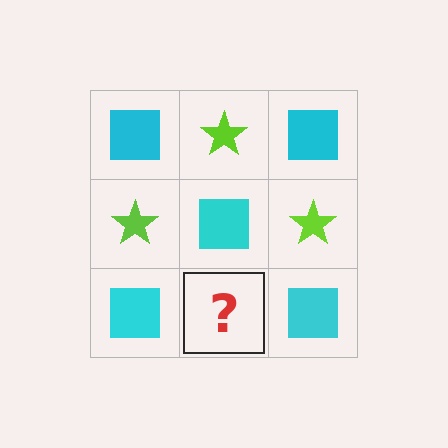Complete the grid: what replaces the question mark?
The question mark should be replaced with a lime star.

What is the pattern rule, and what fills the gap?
The rule is that it alternates cyan square and lime star in a checkerboard pattern. The gap should be filled with a lime star.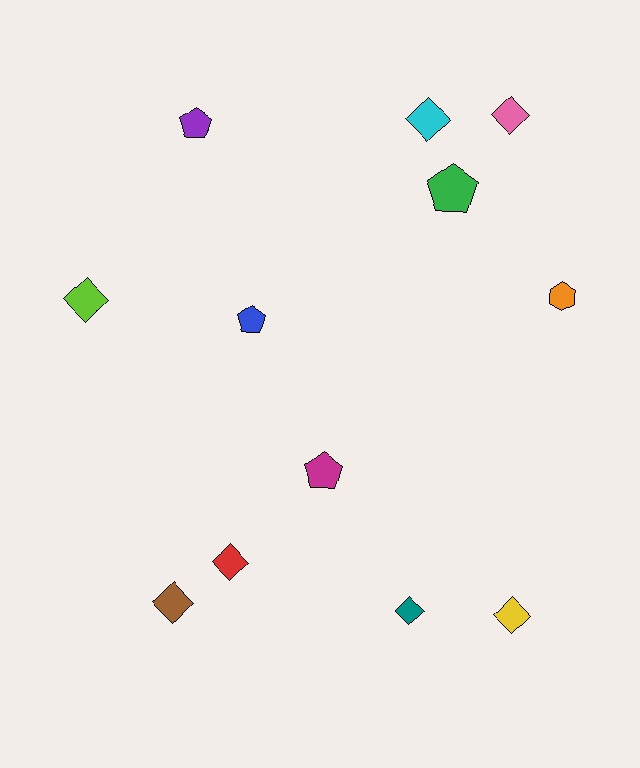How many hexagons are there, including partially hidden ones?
There is 1 hexagon.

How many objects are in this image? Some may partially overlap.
There are 12 objects.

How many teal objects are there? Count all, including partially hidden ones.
There is 1 teal object.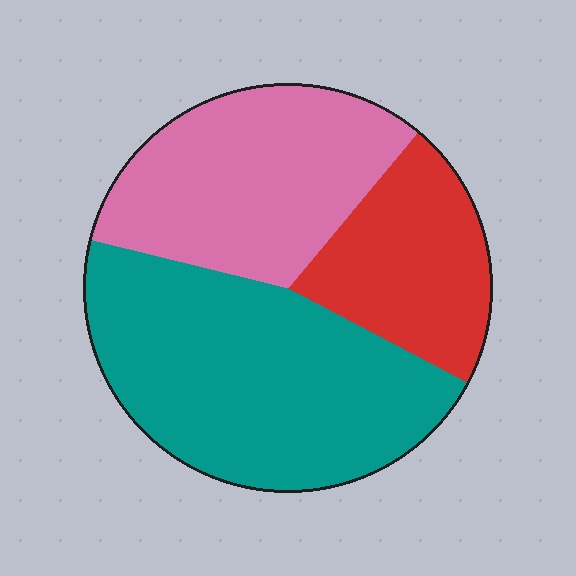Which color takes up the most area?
Teal, at roughly 45%.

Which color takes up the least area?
Red, at roughly 20%.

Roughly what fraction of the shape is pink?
Pink covers 32% of the shape.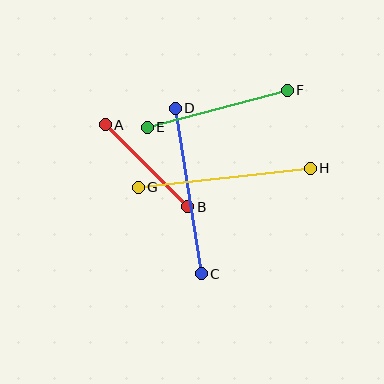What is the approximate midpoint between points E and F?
The midpoint is at approximately (217, 109) pixels.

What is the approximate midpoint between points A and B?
The midpoint is at approximately (146, 166) pixels.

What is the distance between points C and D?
The distance is approximately 168 pixels.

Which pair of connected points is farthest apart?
Points G and H are farthest apart.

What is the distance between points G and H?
The distance is approximately 173 pixels.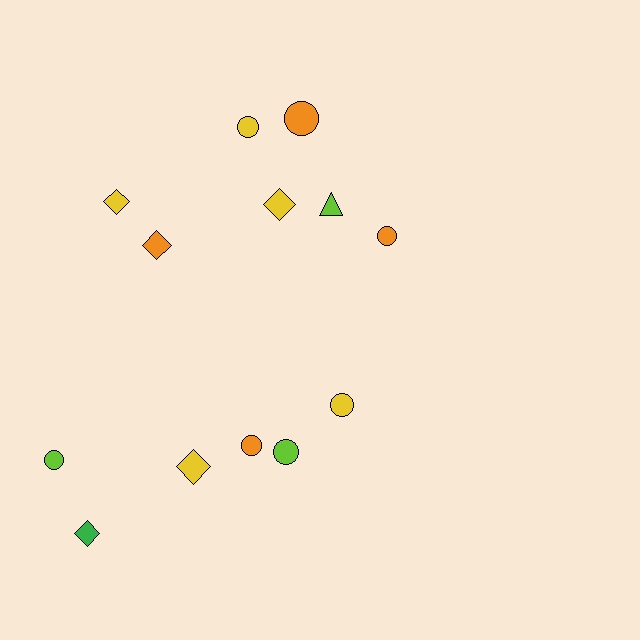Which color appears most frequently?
Yellow, with 5 objects.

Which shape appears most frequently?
Circle, with 7 objects.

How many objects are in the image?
There are 13 objects.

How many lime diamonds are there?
There are no lime diamonds.